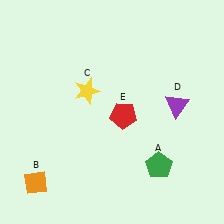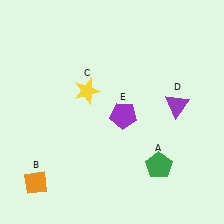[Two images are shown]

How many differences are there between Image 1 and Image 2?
There is 1 difference between the two images.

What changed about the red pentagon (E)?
In Image 1, E is red. In Image 2, it changed to purple.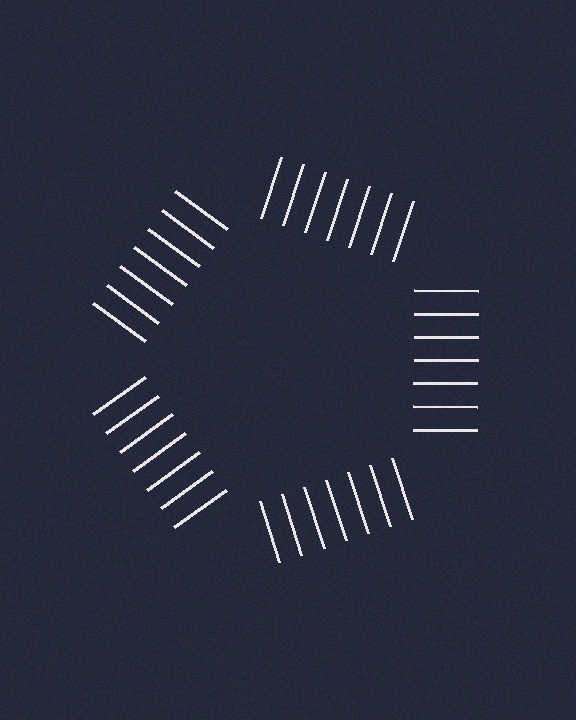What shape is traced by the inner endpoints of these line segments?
An illusory pentagon — the line segments terminate on its edges but no continuous stroke is drawn.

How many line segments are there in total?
35 — 7 along each of the 5 edges.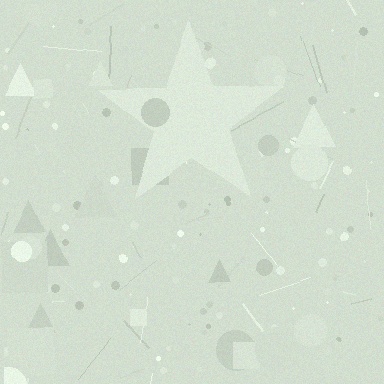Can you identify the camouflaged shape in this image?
The camouflaged shape is a star.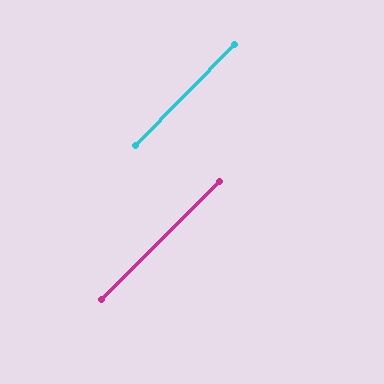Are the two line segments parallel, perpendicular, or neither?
Parallel — their directions differ by only 0.6°.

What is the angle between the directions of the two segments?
Approximately 1 degree.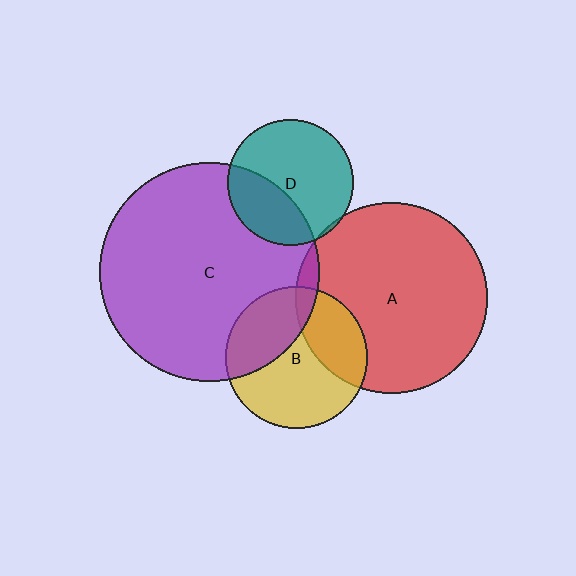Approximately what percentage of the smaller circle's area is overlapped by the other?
Approximately 5%.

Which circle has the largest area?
Circle C (purple).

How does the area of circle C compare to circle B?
Approximately 2.4 times.